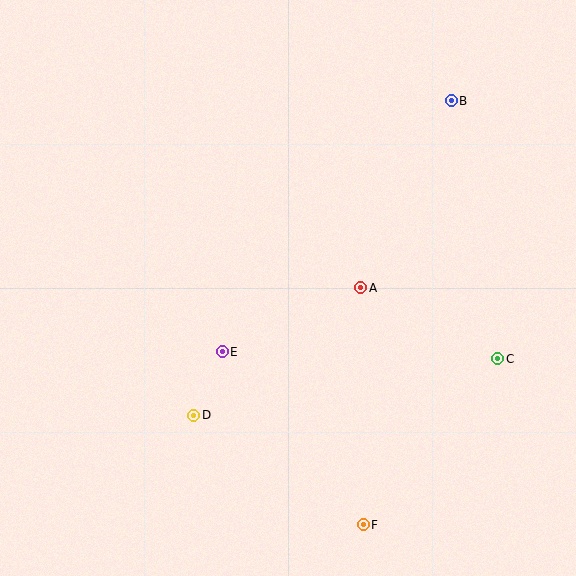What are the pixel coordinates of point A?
Point A is at (361, 288).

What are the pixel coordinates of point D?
Point D is at (193, 415).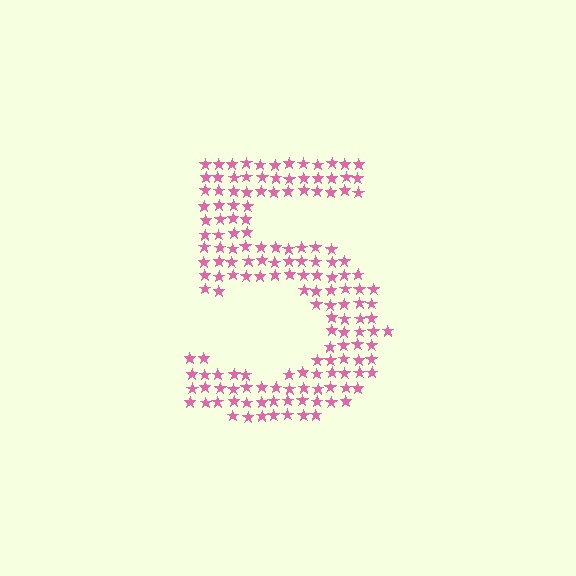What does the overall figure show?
The overall figure shows the digit 5.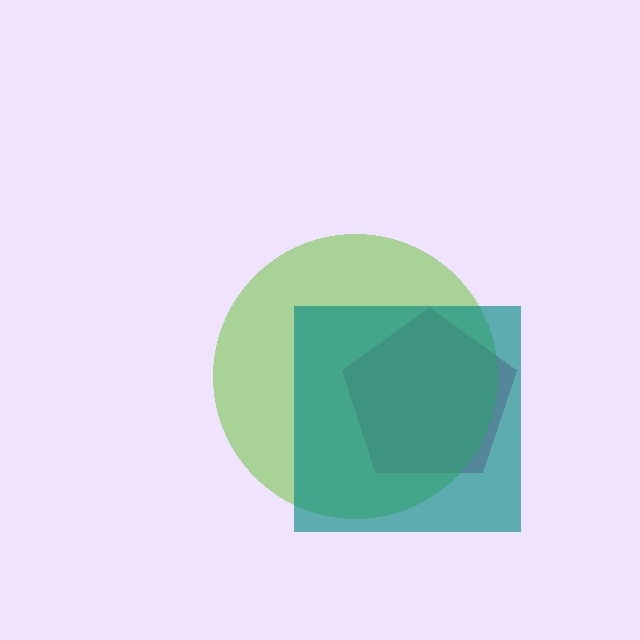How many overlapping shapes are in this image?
There are 3 overlapping shapes in the image.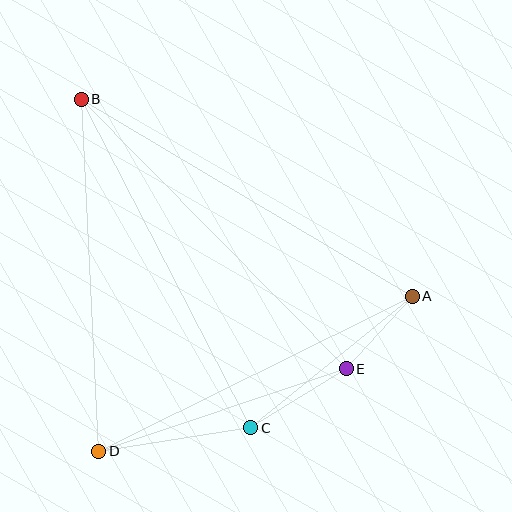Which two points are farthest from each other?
Points A and B are farthest from each other.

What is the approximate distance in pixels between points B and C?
The distance between B and C is approximately 370 pixels.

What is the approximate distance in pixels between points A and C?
The distance between A and C is approximately 208 pixels.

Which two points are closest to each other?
Points A and E are closest to each other.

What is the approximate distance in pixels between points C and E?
The distance between C and E is approximately 112 pixels.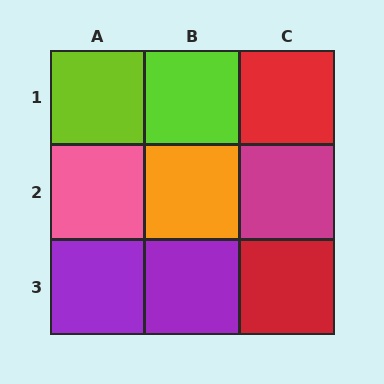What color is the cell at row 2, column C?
Magenta.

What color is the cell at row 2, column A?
Pink.